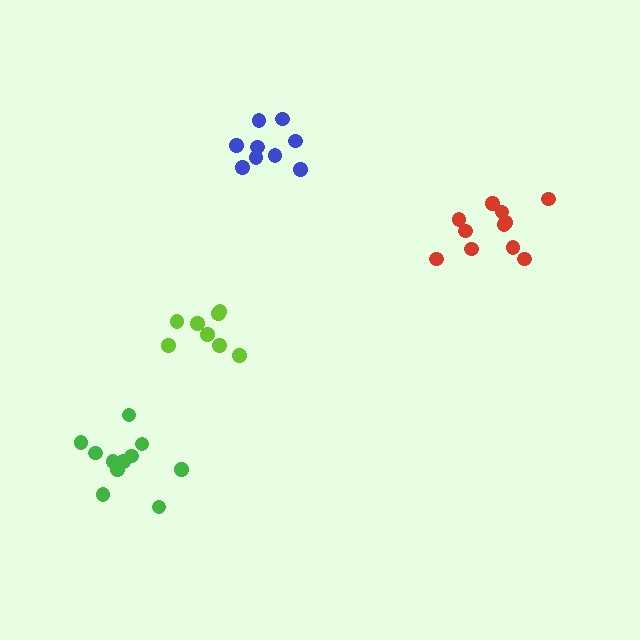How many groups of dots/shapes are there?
There are 4 groups.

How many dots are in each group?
Group 1: 8 dots, Group 2: 11 dots, Group 3: 11 dots, Group 4: 9 dots (39 total).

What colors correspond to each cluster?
The clusters are colored: lime, green, red, blue.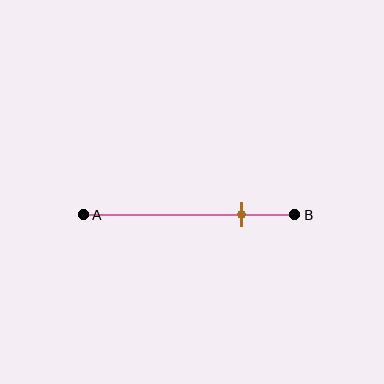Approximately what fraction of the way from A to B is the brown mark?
The brown mark is approximately 75% of the way from A to B.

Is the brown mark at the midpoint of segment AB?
No, the mark is at about 75% from A, not at the 50% midpoint.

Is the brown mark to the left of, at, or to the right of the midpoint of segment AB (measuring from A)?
The brown mark is to the right of the midpoint of segment AB.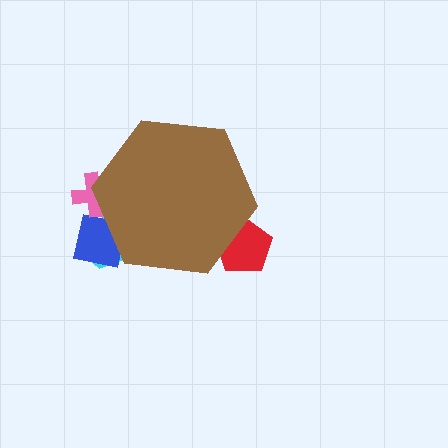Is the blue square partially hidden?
Yes, the blue square is partially hidden behind the brown hexagon.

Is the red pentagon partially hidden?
Yes, the red pentagon is partially hidden behind the brown hexagon.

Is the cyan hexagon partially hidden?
Yes, the cyan hexagon is partially hidden behind the brown hexagon.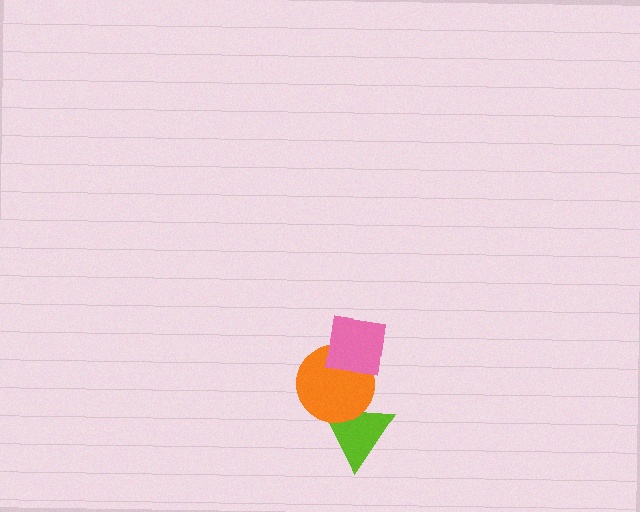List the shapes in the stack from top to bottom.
From top to bottom: the pink square, the orange circle, the lime triangle.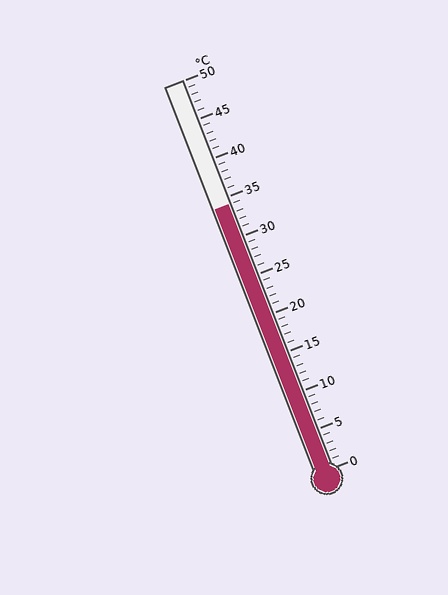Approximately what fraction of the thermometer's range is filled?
The thermometer is filled to approximately 70% of its range.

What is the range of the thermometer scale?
The thermometer scale ranges from 0°C to 50°C.